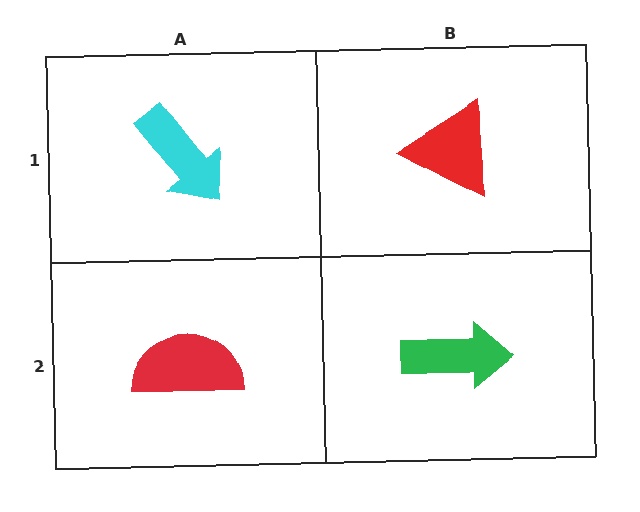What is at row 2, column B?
A green arrow.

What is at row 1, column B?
A red triangle.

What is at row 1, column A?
A cyan arrow.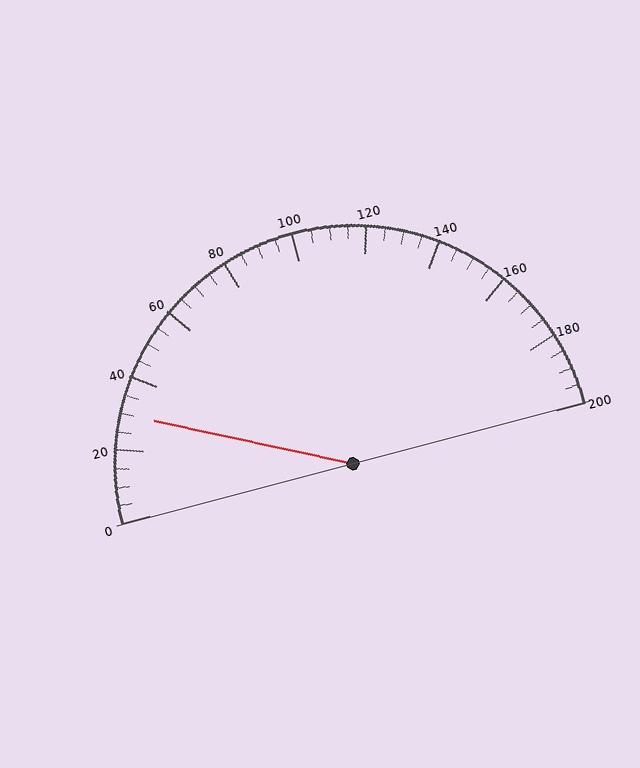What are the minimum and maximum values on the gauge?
The gauge ranges from 0 to 200.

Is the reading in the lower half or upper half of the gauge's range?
The reading is in the lower half of the range (0 to 200).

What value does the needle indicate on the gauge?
The needle indicates approximately 30.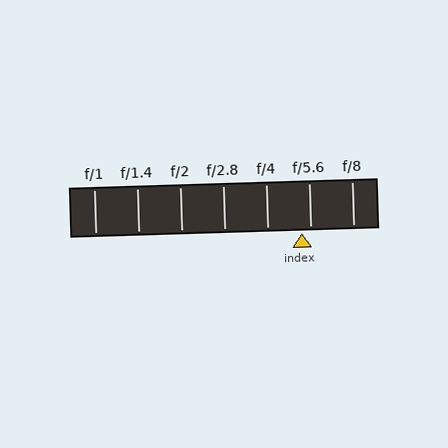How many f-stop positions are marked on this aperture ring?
There are 7 f-stop positions marked.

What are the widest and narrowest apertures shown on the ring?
The widest aperture shown is f/1 and the narrowest is f/8.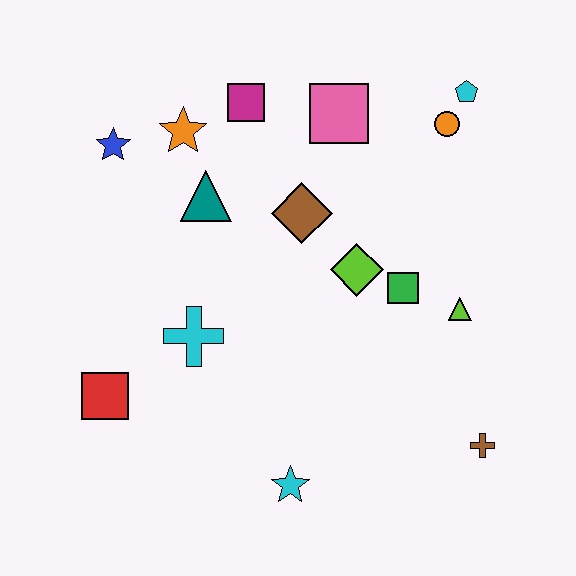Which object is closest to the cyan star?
The cyan cross is closest to the cyan star.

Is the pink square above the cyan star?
Yes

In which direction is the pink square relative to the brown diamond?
The pink square is above the brown diamond.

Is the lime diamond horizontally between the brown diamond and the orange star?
No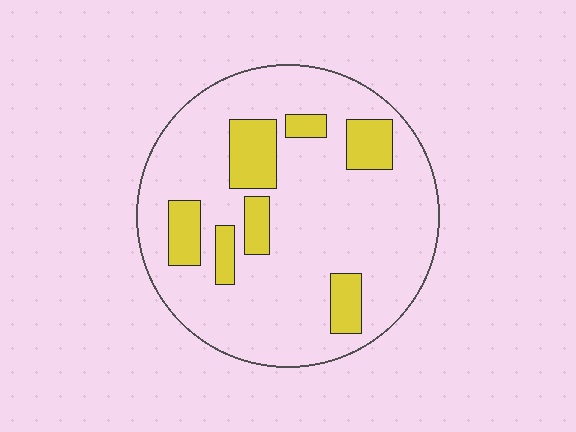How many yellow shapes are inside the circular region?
7.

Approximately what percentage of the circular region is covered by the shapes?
Approximately 20%.